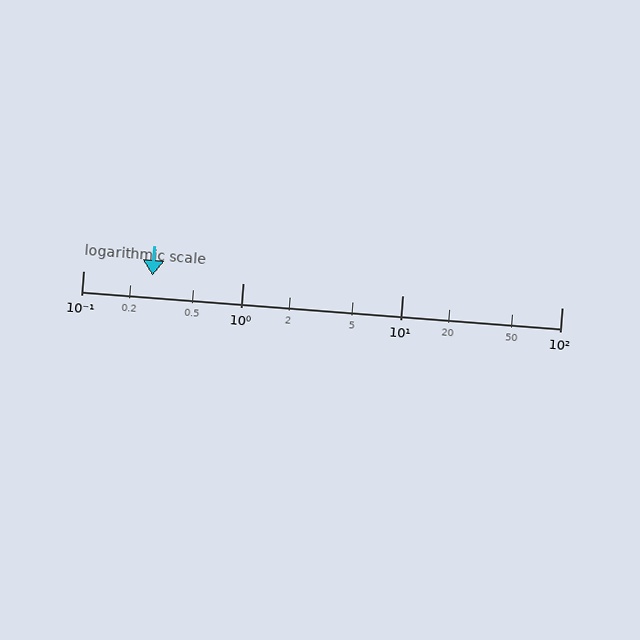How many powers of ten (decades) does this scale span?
The scale spans 3 decades, from 0.1 to 100.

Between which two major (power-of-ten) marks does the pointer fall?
The pointer is between 0.1 and 1.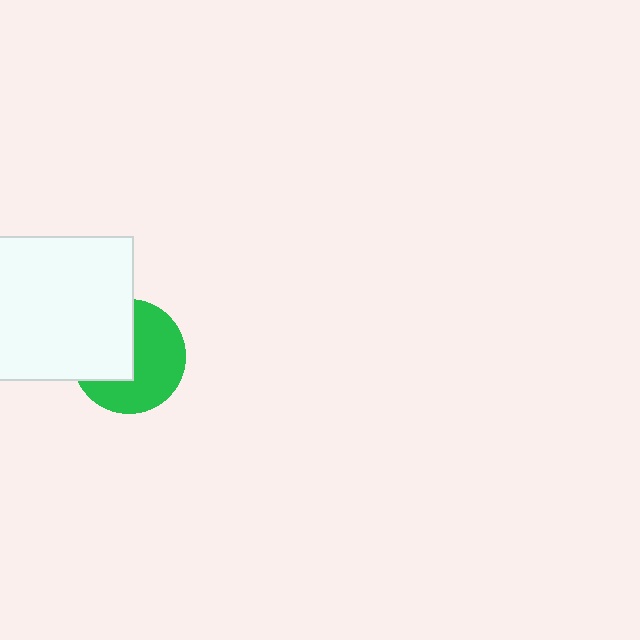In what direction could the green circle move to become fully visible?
The green circle could move right. That would shift it out from behind the white square entirely.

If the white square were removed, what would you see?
You would see the complete green circle.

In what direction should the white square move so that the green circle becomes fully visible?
The white square should move left. That is the shortest direction to clear the overlap and leave the green circle fully visible.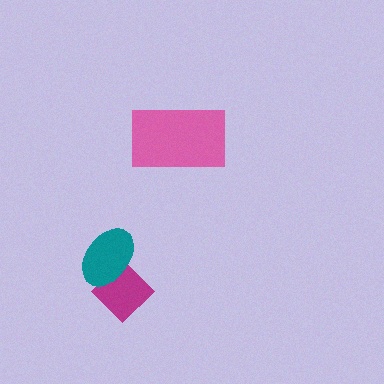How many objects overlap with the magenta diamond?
1 object overlaps with the magenta diamond.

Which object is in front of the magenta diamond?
The teal ellipse is in front of the magenta diamond.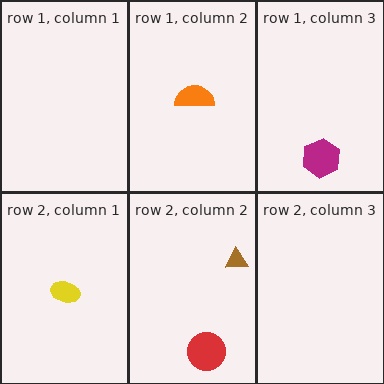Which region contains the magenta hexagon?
The row 1, column 3 region.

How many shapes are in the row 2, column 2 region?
2.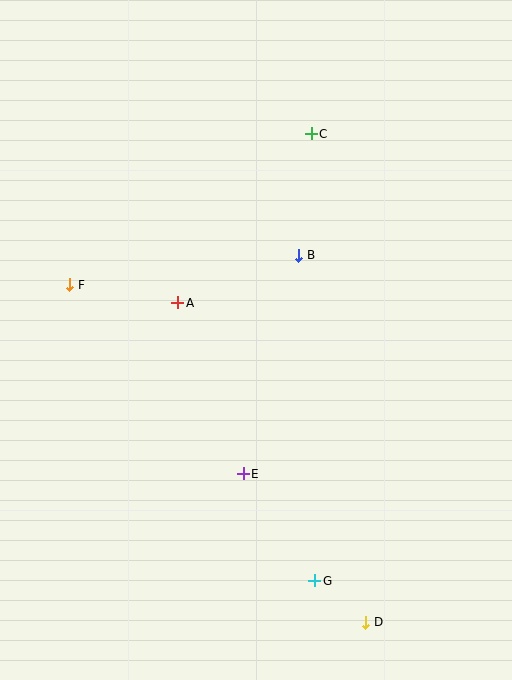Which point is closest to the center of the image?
Point A at (178, 303) is closest to the center.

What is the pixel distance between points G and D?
The distance between G and D is 66 pixels.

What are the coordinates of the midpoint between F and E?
The midpoint between F and E is at (157, 379).